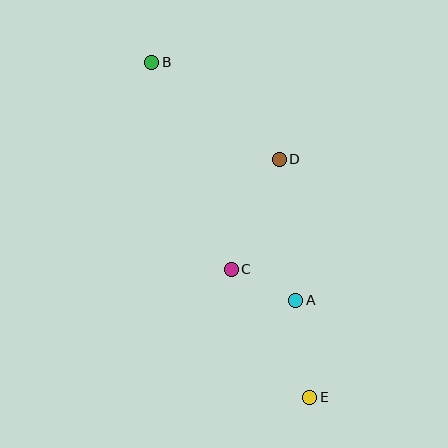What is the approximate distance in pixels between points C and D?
The distance between C and D is approximately 120 pixels.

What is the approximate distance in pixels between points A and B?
The distance between A and B is approximately 278 pixels.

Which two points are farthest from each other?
Points B and E are farthest from each other.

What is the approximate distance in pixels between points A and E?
The distance between A and E is approximately 98 pixels.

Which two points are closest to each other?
Points A and C are closest to each other.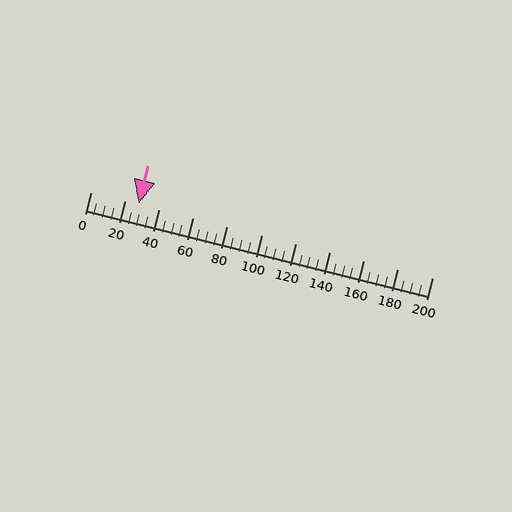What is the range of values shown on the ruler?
The ruler shows values from 0 to 200.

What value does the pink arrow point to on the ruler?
The pink arrow points to approximately 28.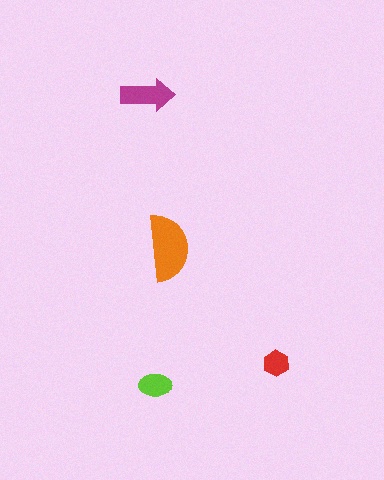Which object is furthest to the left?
The magenta arrow is leftmost.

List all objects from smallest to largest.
The red hexagon, the lime ellipse, the magenta arrow, the orange semicircle.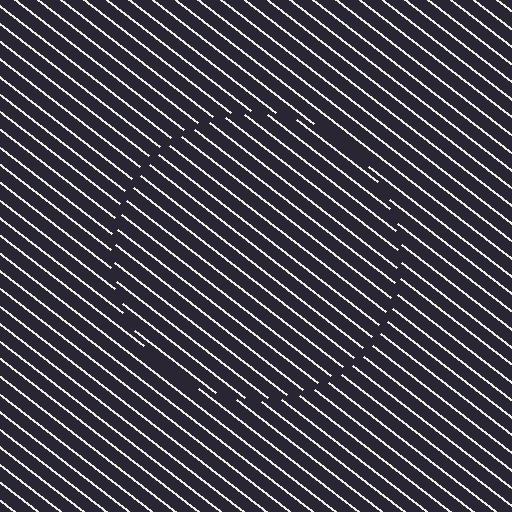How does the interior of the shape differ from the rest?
The interior of the shape contains the same grating, shifted by half a period — the contour is defined by the phase discontinuity where line-ends from the inner and outer gratings abut.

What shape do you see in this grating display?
An illusory circle. The interior of the shape contains the same grating, shifted by half a period — the contour is defined by the phase discontinuity where line-ends from the inner and outer gratings abut.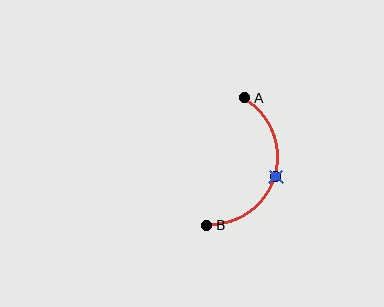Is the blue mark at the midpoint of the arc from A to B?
Yes. The blue mark lies on the arc at equal arc-length from both A and B — it is the arc midpoint.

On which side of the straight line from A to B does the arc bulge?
The arc bulges to the right of the straight line connecting A and B.